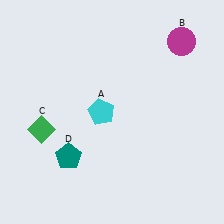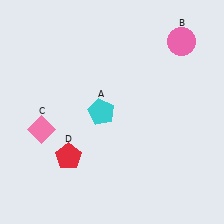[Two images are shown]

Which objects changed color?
B changed from magenta to pink. C changed from green to pink. D changed from teal to red.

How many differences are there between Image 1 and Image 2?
There are 3 differences between the two images.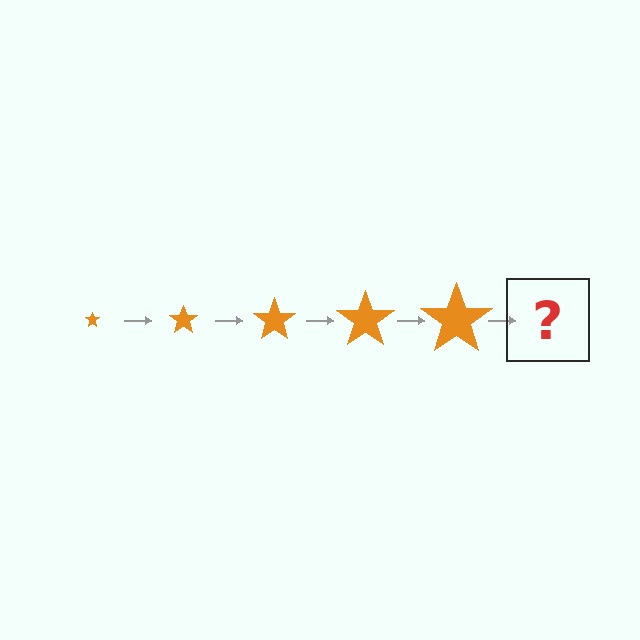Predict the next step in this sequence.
The next step is an orange star, larger than the previous one.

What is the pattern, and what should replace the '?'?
The pattern is that the star gets progressively larger each step. The '?' should be an orange star, larger than the previous one.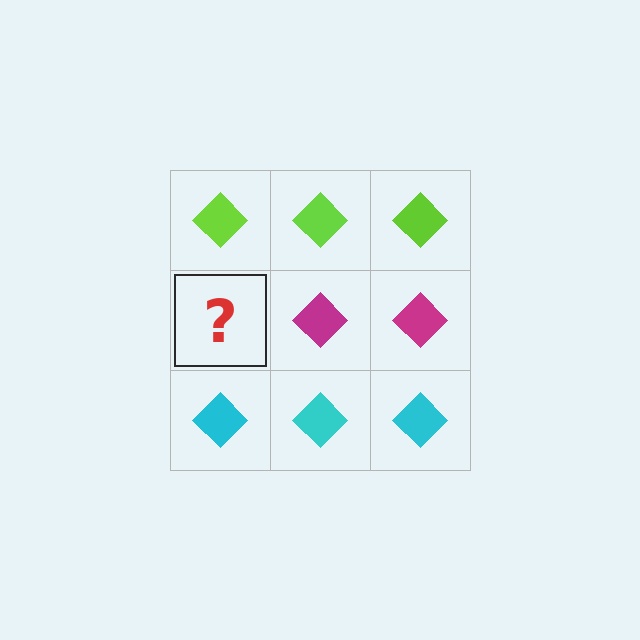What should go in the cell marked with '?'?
The missing cell should contain a magenta diamond.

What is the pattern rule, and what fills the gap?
The rule is that each row has a consistent color. The gap should be filled with a magenta diamond.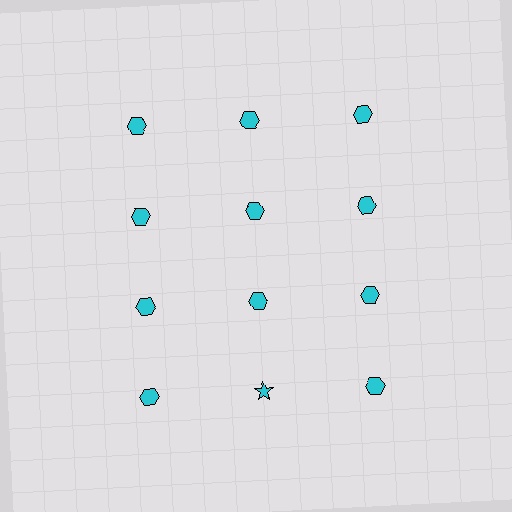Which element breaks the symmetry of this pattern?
The cyan star in the fourth row, second from left column breaks the symmetry. All other shapes are cyan hexagons.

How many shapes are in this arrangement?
There are 12 shapes arranged in a grid pattern.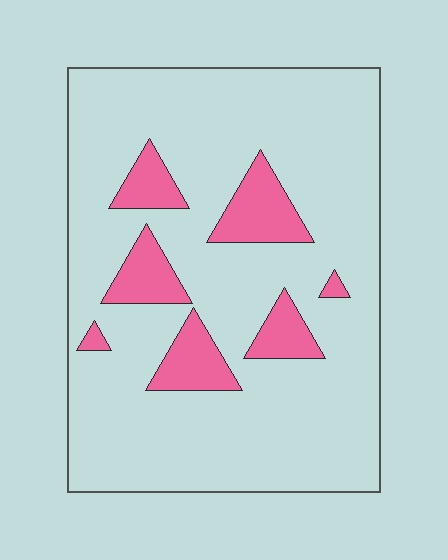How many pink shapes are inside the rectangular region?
7.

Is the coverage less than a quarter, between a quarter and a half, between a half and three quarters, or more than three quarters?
Less than a quarter.